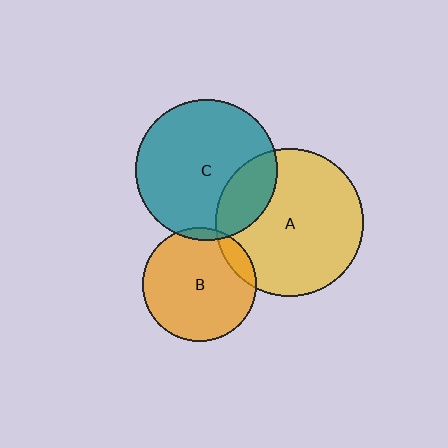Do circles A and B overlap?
Yes.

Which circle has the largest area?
Circle A (yellow).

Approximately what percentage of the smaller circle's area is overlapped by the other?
Approximately 10%.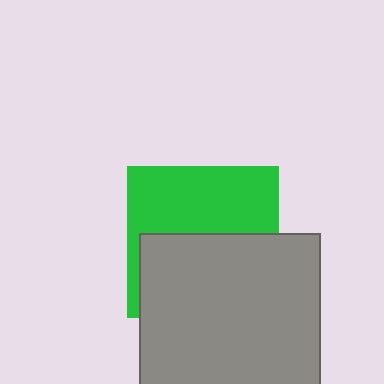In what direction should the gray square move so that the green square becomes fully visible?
The gray square should move down. That is the shortest direction to clear the overlap and leave the green square fully visible.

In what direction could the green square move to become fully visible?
The green square could move up. That would shift it out from behind the gray square entirely.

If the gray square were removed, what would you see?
You would see the complete green square.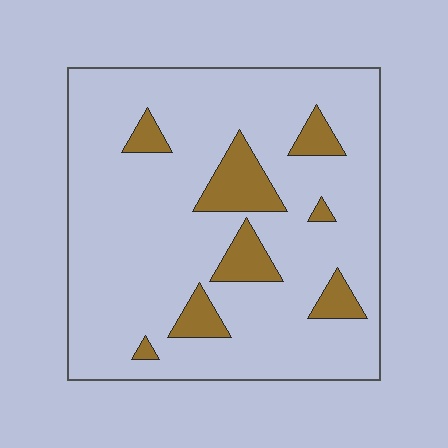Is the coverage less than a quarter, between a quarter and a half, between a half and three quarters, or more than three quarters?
Less than a quarter.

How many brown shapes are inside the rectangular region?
8.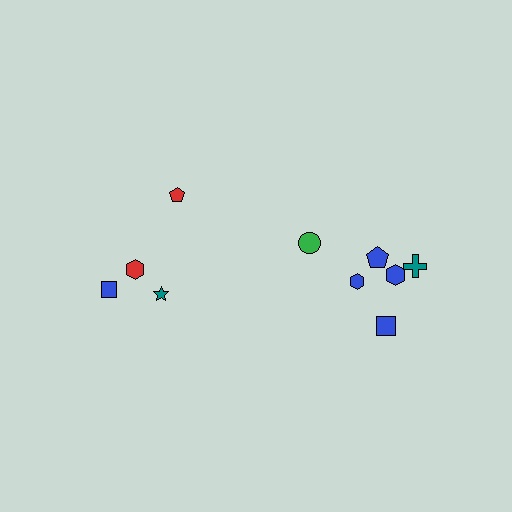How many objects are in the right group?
There are 6 objects.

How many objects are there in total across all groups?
There are 10 objects.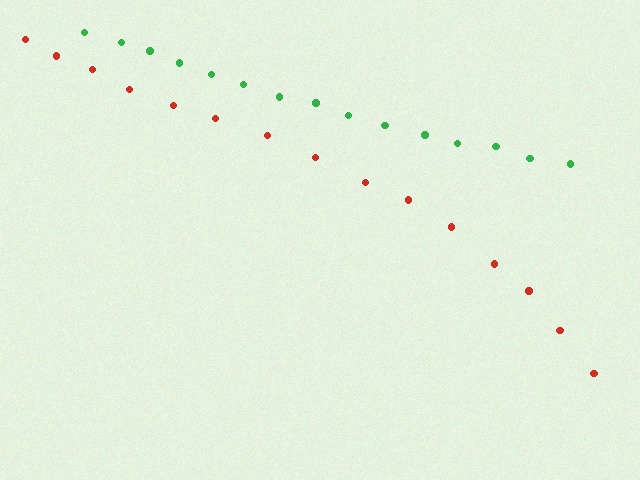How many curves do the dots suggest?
There are 2 distinct paths.